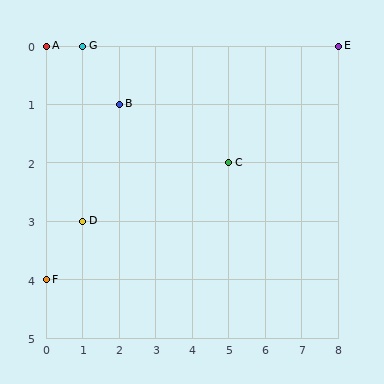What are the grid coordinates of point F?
Point F is at grid coordinates (0, 4).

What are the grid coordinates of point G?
Point G is at grid coordinates (1, 0).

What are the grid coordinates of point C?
Point C is at grid coordinates (5, 2).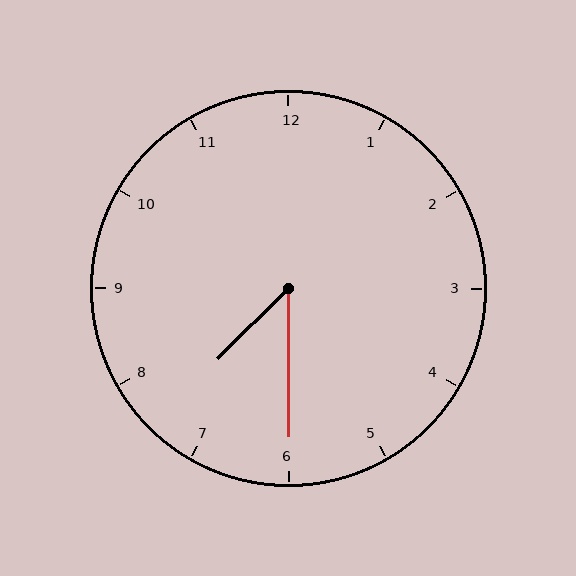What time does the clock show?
7:30.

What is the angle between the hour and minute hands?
Approximately 45 degrees.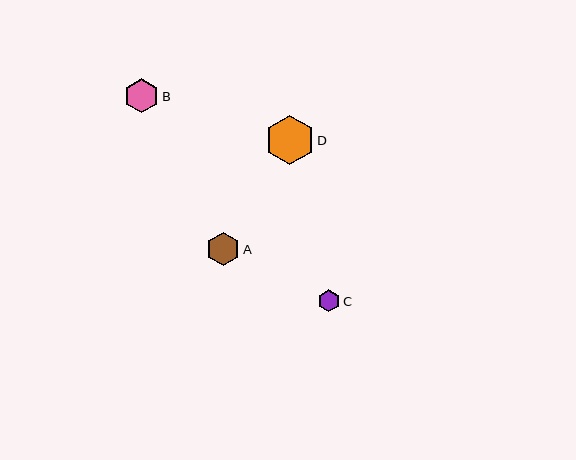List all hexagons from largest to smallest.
From largest to smallest: D, B, A, C.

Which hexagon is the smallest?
Hexagon C is the smallest with a size of approximately 22 pixels.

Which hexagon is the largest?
Hexagon D is the largest with a size of approximately 49 pixels.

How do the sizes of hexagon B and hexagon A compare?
Hexagon B and hexagon A are approximately the same size.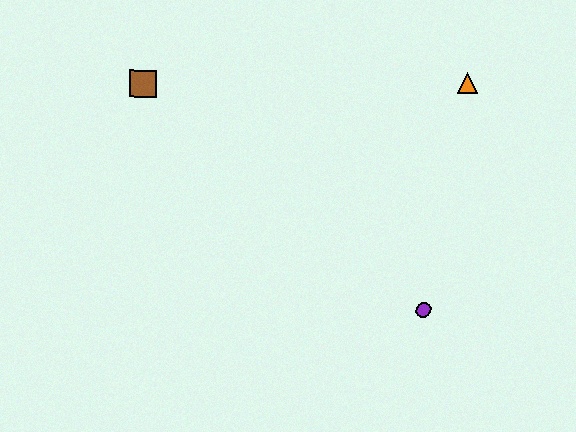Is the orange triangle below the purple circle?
No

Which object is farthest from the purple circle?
The brown square is farthest from the purple circle.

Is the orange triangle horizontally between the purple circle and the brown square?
No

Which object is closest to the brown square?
The orange triangle is closest to the brown square.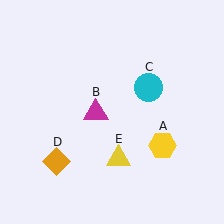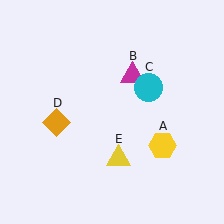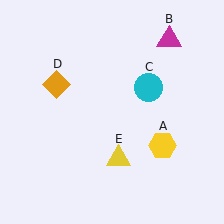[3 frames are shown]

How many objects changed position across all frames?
2 objects changed position: magenta triangle (object B), orange diamond (object D).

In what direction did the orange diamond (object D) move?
The orange diamond (object D) moved up.